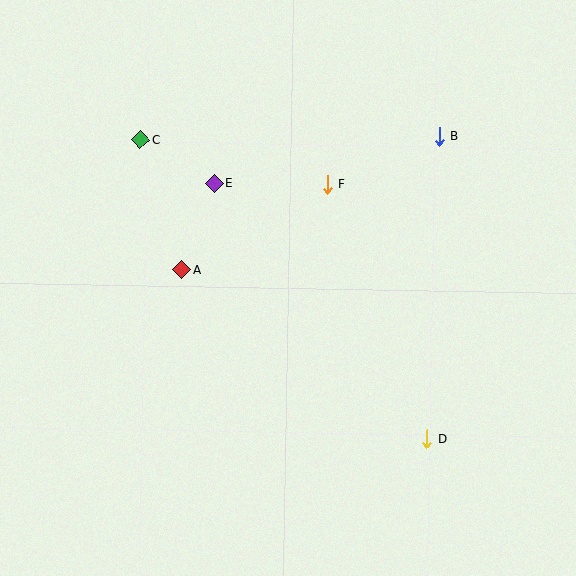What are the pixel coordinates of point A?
Point A is at (182, 270).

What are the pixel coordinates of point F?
Point F is at (327, 184).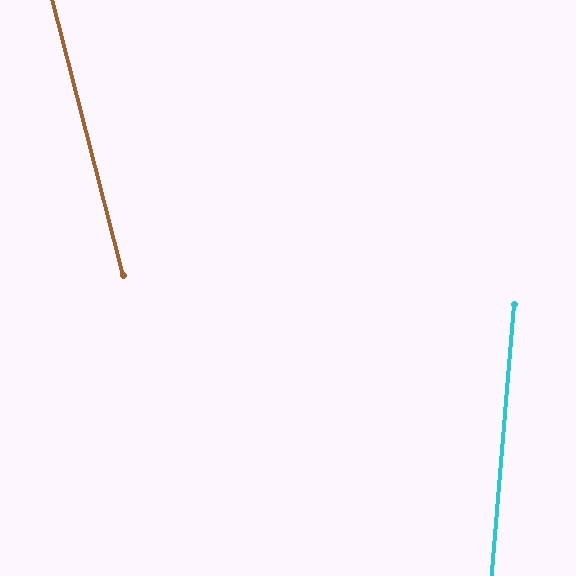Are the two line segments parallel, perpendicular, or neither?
Neither parallel nor perpendicular — they differ by about 19°.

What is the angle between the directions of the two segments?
Approximately 19 degrees.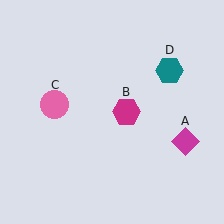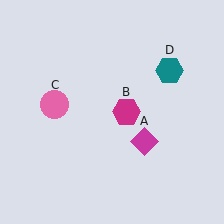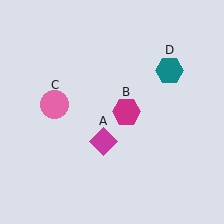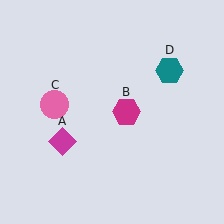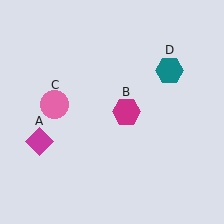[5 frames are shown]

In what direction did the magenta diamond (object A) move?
The magenta diamond (object A) moved left.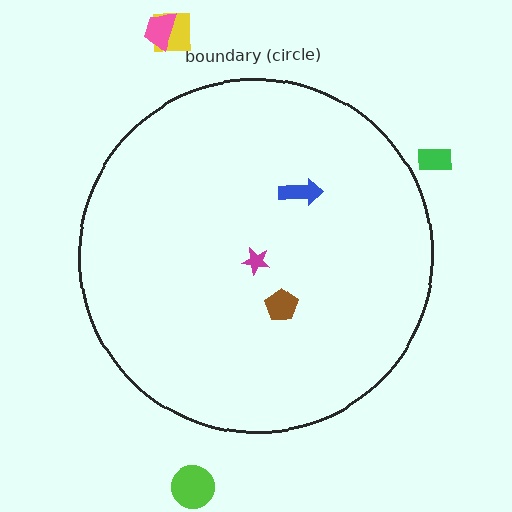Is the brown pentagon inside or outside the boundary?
Inside.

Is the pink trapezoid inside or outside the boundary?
Outside.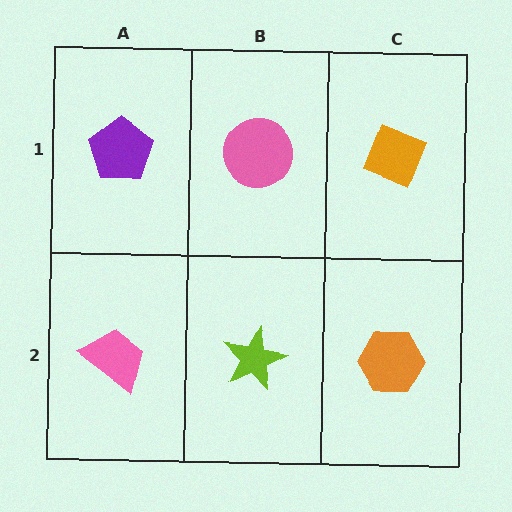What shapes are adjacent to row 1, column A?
A pink trapezoid (row 2, column A), a pink circle (row 1, column B).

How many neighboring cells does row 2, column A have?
2.